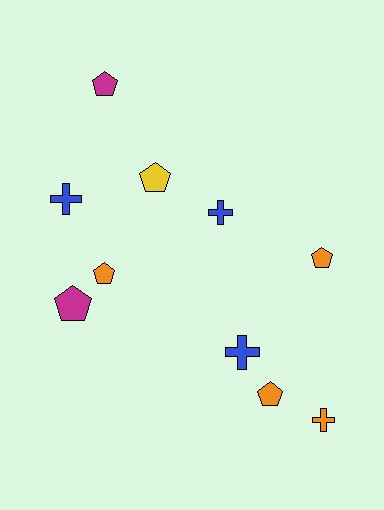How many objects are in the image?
There are 10 objects.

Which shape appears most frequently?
Pentagon, with 6 objects.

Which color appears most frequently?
Orange, with 4 objects.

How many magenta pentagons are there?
There are 2 magenta pentagons.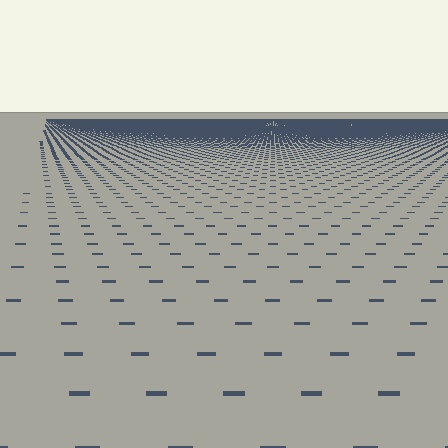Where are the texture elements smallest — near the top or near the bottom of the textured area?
Near the top.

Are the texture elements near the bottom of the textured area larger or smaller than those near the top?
Larger. Near the bottom, elements are closer to the viewer and appear at a bigger on-screen size.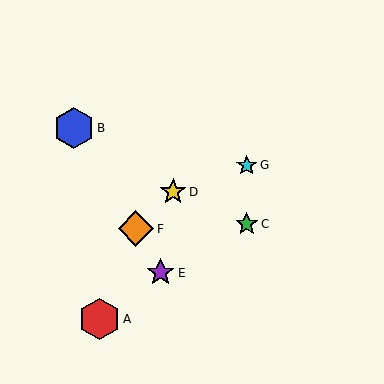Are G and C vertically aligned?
Yes, both are at x≈247.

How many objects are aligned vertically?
2 objects (C, G) are aligned vertically.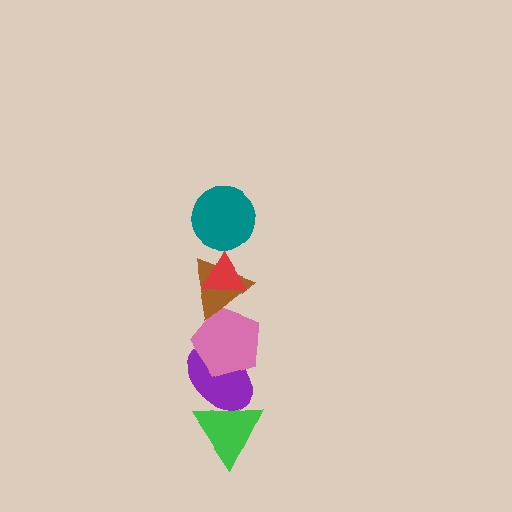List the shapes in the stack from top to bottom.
From top to bottom: the teal circle, the red triangle, the brown triangle, the pink pentagon, the purple ellipse, the green triangle.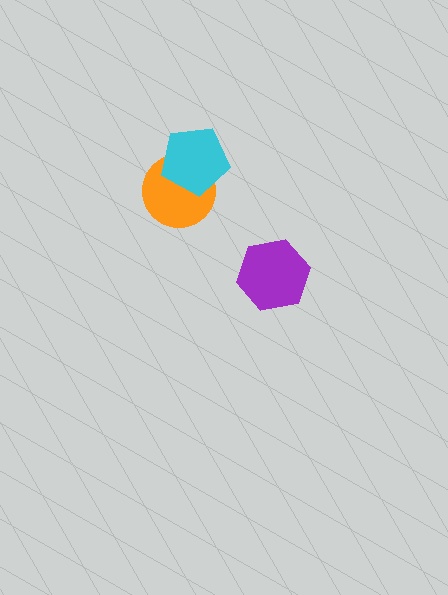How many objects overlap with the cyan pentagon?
1 object overlaps with the cyan pentagon.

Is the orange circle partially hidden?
Yes, it is partially covered by another shape.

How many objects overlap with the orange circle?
1 object overlaps with the orange circle.